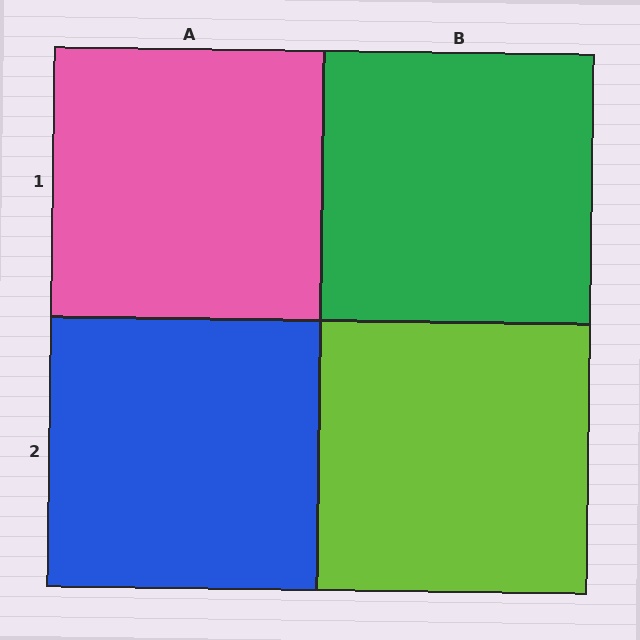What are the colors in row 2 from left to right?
Blue, lime.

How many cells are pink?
1 cell is pink.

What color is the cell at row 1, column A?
Pink.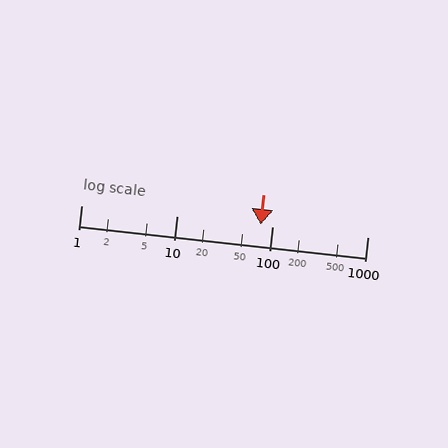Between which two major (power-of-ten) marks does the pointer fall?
The pointer is between 10 and 100.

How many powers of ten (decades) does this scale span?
The scale spans 3 decades, from 1 to 1000.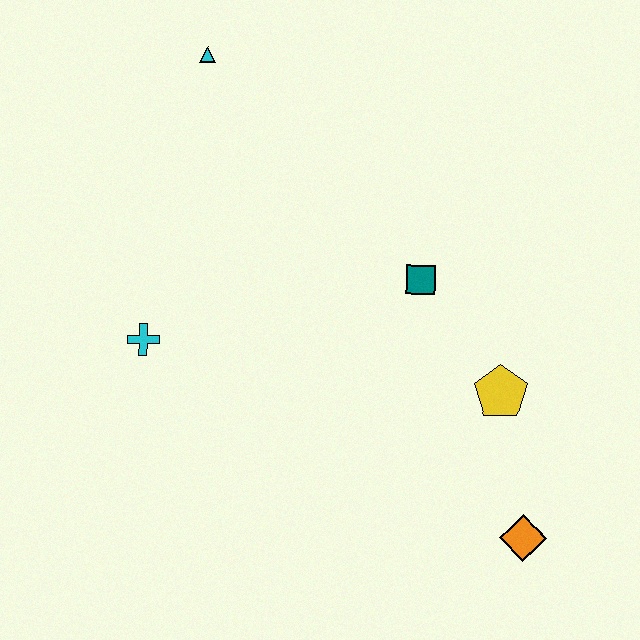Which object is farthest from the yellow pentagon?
The cyan triangle is farthest from the yellow pentagon.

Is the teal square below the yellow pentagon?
No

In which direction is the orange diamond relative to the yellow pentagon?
The orange diamond is below the yellow pentagon.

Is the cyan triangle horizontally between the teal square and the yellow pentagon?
No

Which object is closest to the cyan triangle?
The cyan cross is closest to the cyan triangle.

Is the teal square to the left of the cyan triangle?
No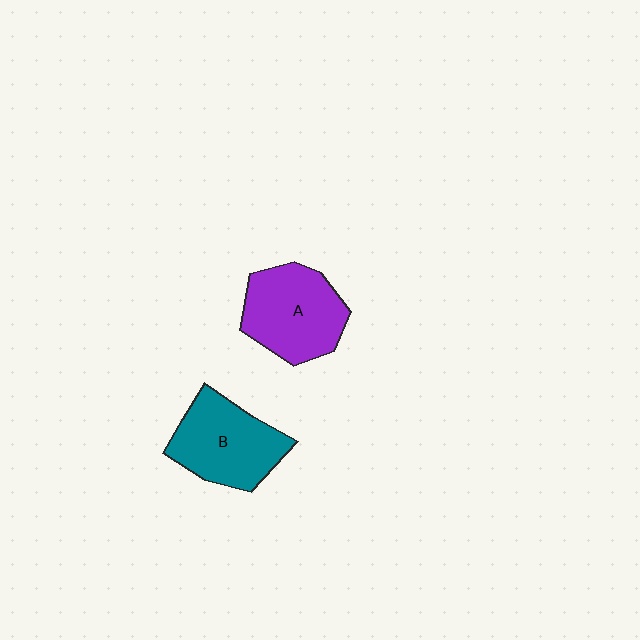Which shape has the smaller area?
Shape B (teal).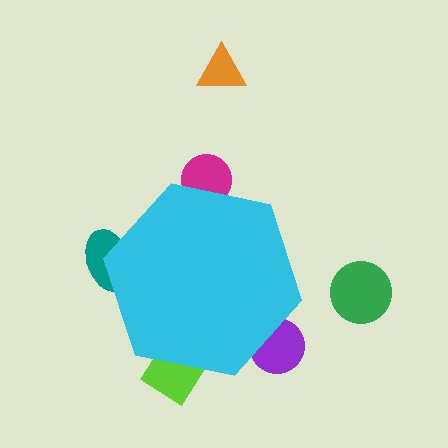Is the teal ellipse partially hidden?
Yes, the teal ellipse is partially hidden behind the cyan hexagon.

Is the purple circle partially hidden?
Yes, the purple circle is partially hidden behind the cyan hexagon.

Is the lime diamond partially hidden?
Yes, the lime diamond is partially hidden behind the cyan hexagon.